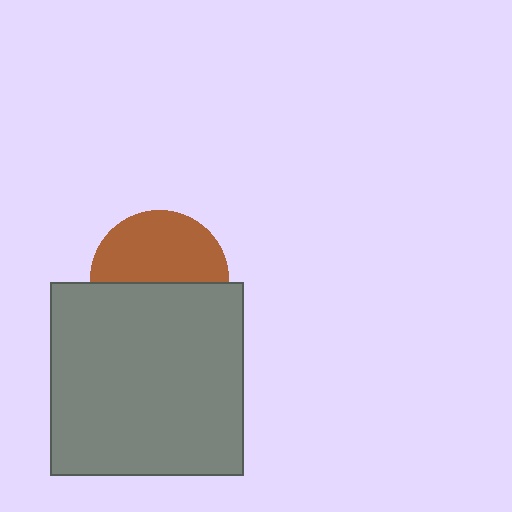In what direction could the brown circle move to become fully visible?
The brown circle could move up. That would shift it out from behind the gray square entirely.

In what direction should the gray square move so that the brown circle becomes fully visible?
The gray square should move down. That is the shortest direction to clear the overlap and leave the brown circle fully visible.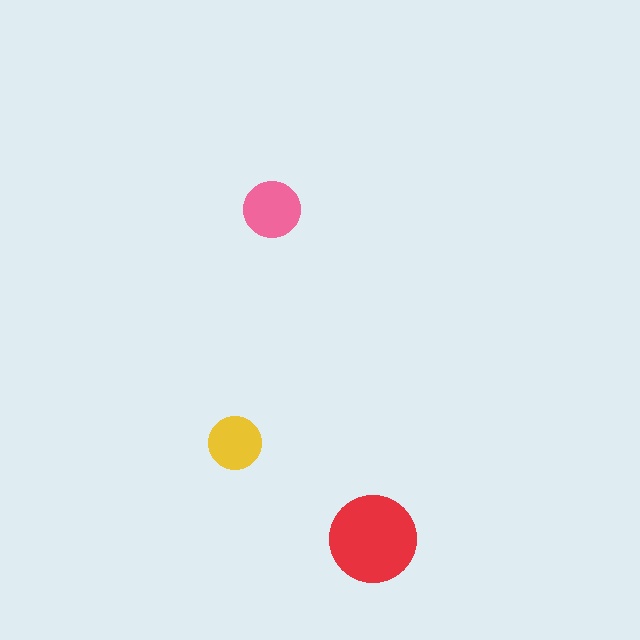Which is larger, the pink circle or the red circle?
The red one.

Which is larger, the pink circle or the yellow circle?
The pink one.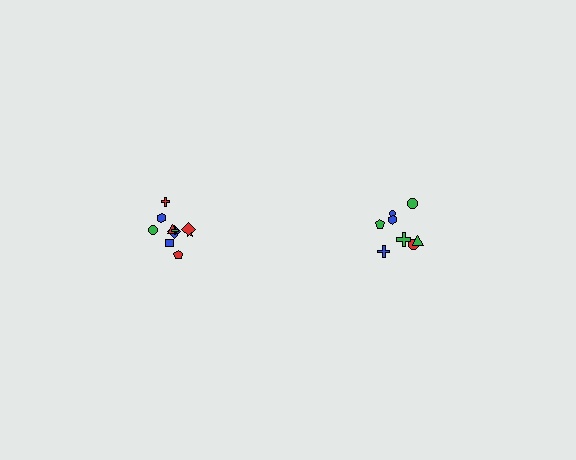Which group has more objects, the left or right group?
The left group.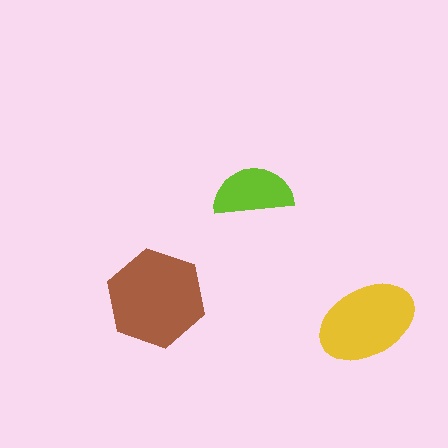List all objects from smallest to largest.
The lime semicircle, the yellow ellipse, the brown hexagon.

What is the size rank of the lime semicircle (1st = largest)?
3rd.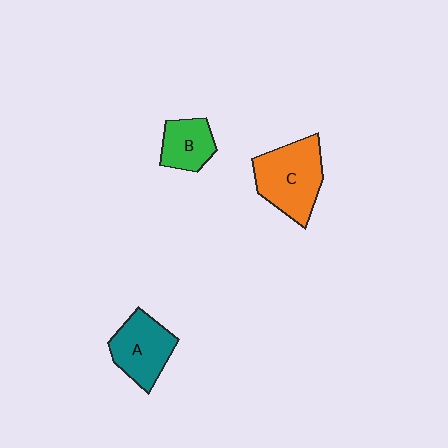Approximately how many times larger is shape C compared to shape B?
Approximately 1.8 times.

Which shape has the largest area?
Shape C (orange).